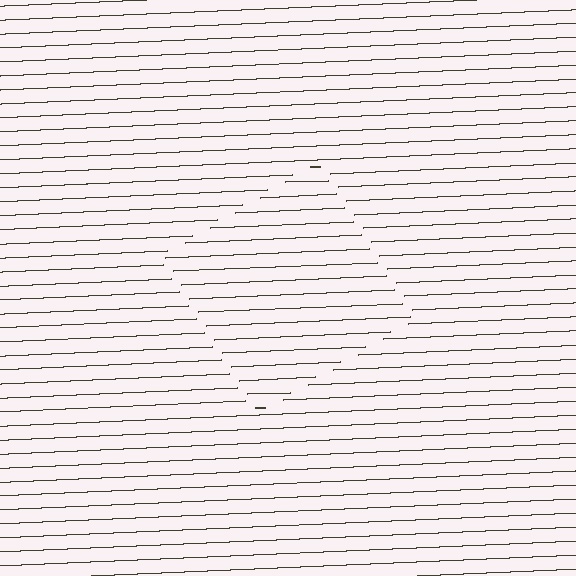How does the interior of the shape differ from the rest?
The interior of the shape contains the same grating, shifted by half a period — the contour is defined by the phase discontinuity where line-ends from the inner and outer gratings abut.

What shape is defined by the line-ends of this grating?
An illusory square. The interior of the shape contains the same grating, shifted by half a period — the contour is defined by the phase discontinuity where line-ends from the inner and outer gratings abut.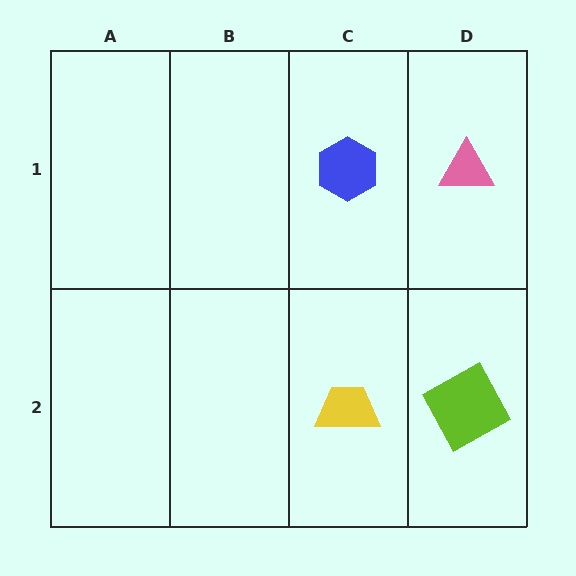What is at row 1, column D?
A pink triangle.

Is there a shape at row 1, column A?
No, that cell is empty.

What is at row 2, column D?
A lime square.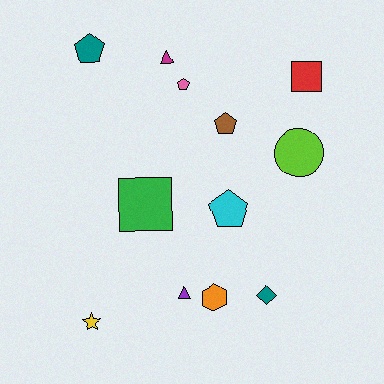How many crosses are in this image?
There are no crosses.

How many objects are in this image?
There are 12 objects.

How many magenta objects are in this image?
There is 1 magenta object.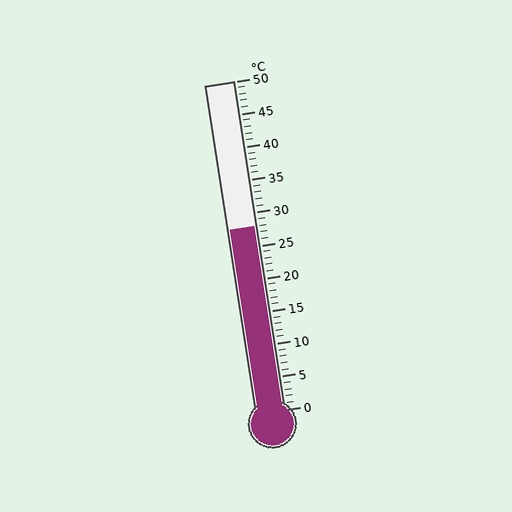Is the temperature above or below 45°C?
The temperature is below 45°C.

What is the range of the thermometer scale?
The thermometer scale ranges from 0°C to 50°C.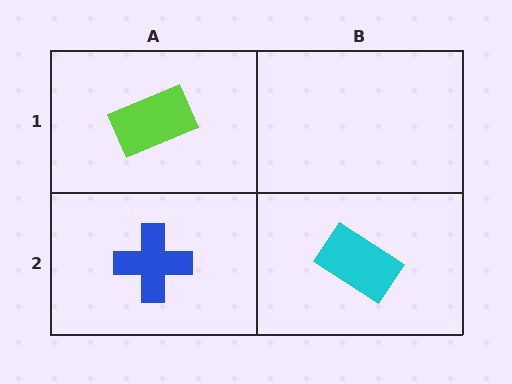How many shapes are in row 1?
1 shape.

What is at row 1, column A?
A lime rectangle.